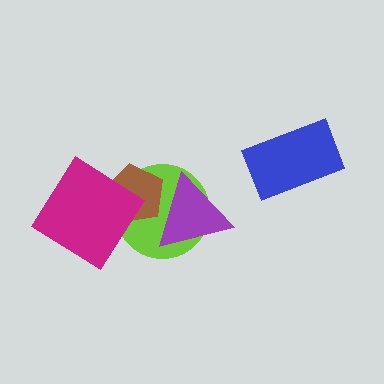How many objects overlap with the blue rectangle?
0 objects overlap with the blue rectangle.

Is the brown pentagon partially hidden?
Yes, it is partially covered by another shape.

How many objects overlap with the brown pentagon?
3 objects overlap with the brown pentagon.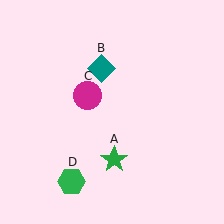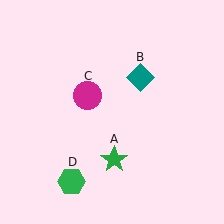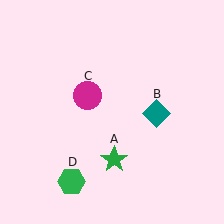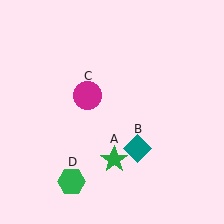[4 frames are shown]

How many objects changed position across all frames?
1 object changed position: teal diamond (object B).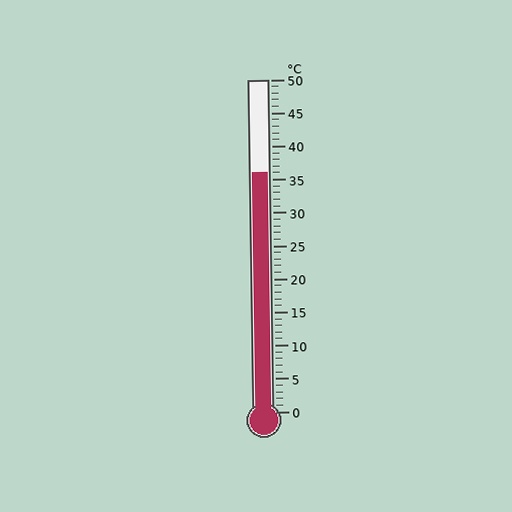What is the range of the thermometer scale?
The thermometer scale ranges from 0°C to 50°C.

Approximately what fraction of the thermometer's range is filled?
The thermometer is filled to approximately 70% of its range.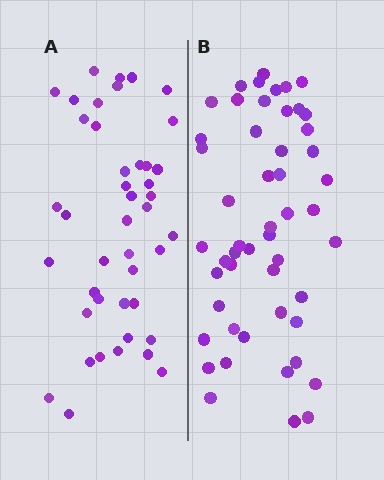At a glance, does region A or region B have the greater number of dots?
Region B (the right region) has more dots.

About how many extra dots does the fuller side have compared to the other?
Region B has roughly 8 or so more dots than region A.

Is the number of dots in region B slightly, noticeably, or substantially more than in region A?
Region B has only slightly more — the two regions are fairly close. The ratio is roughly 1.2 to 1.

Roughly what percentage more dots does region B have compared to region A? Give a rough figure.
About 20% more.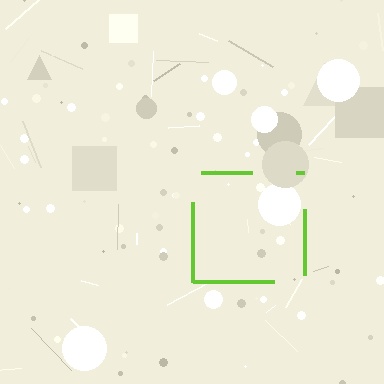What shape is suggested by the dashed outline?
The dashed outline suggests a square.